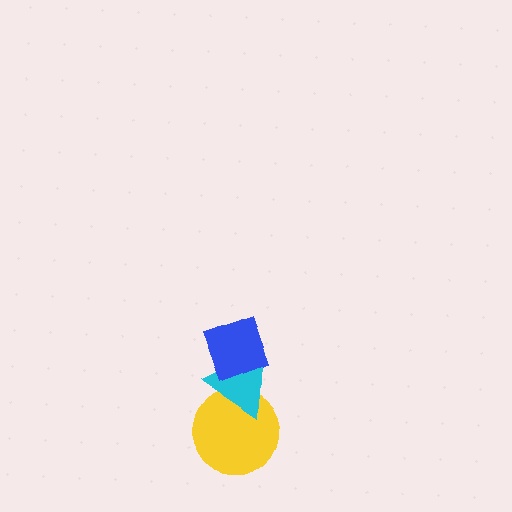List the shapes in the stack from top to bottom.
From top to bottom: the blue diamond, the cyan triangle, the yellow circle.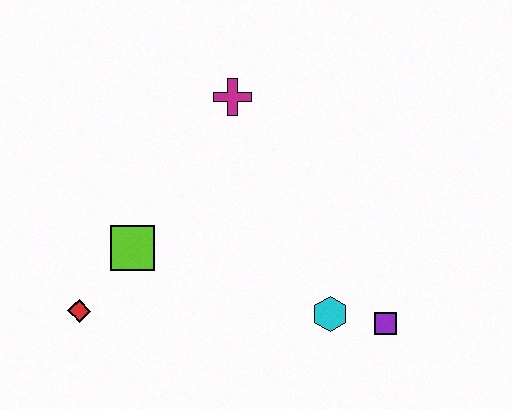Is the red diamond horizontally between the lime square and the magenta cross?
No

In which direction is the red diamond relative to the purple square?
The red diamond is to the left of the purple square.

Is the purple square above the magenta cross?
No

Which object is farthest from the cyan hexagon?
The red diamond is farthest from the cyan hexagon.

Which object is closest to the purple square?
The cyan hexagon is closest to the purple square.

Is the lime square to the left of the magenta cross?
Yes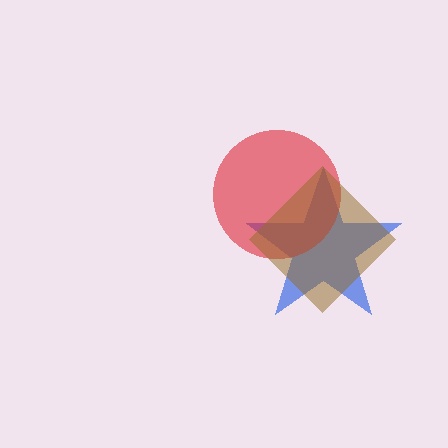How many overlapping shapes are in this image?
There are 3 overlapping shapes in the image.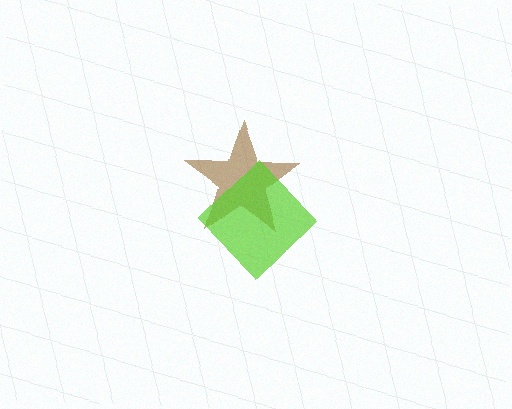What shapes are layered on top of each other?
The layered shapes are: a brown star, a lime diamond.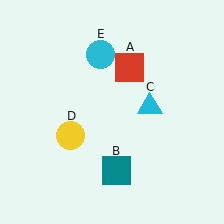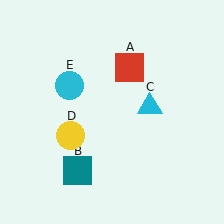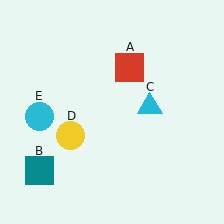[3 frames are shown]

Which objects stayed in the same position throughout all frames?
Red square (object A) and cyan triangle (object C) and yellow circle (object D) remained stationary.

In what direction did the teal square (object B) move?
The teal square (object B) moved left.